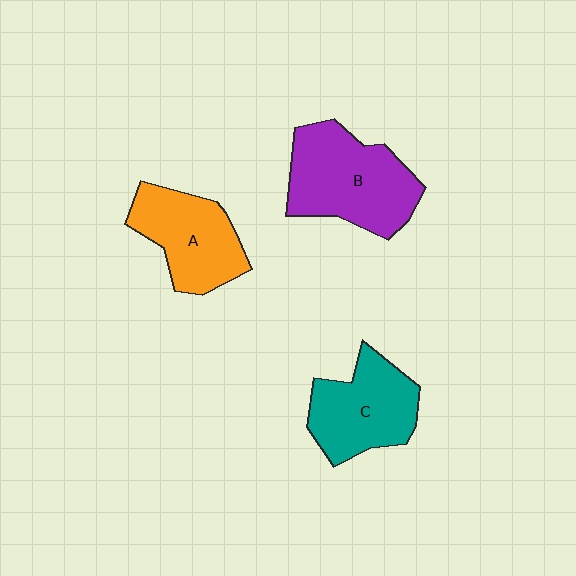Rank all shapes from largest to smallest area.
From largest to smallest: B (purple), C (teal), A (orange).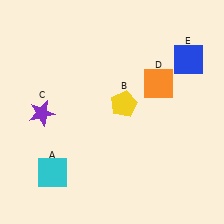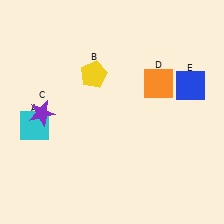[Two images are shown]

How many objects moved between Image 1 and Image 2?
3 objects moved between the two images.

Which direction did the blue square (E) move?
The blue square (E) moved down.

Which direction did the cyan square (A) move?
The cyan square (A) moved up.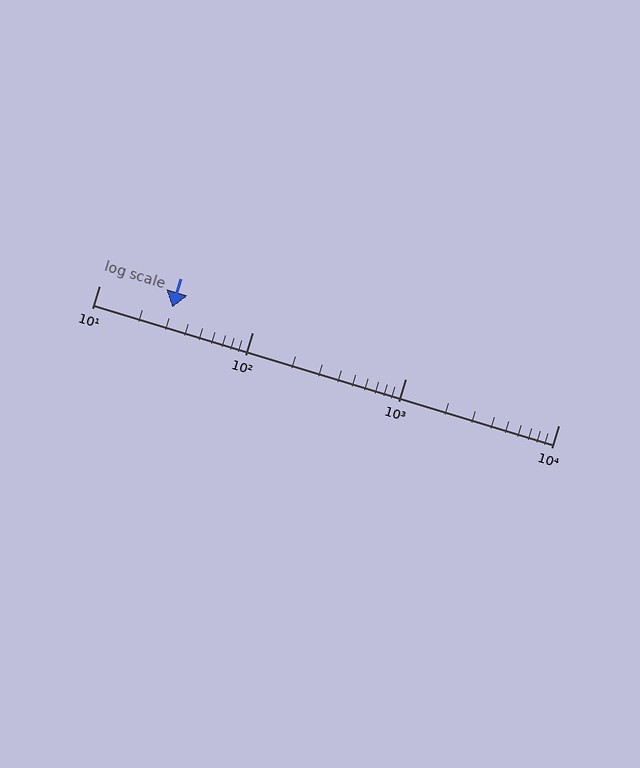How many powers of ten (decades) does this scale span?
The scale spans 3 decades, from 10 to 10000.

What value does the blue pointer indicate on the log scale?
The pointer indicates approximately 30.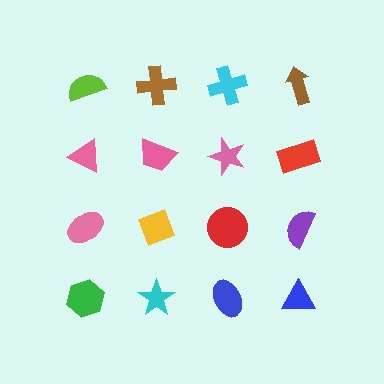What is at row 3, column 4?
A purple semicircle.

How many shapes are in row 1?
4 shapes.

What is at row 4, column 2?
A cyan star.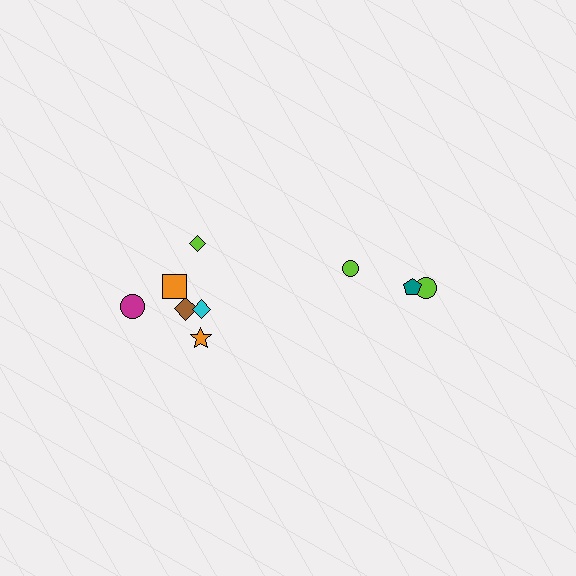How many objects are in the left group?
There are 6 objects.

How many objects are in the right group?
There are 3 objects.